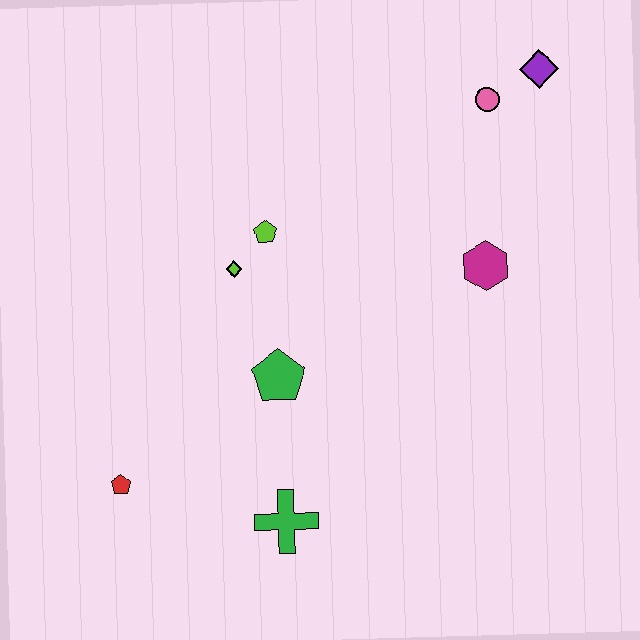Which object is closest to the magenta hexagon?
The pink circle is closest to the magenta hexagon.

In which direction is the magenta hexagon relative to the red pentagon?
The magenta hexagon is to the right of the red pentagon.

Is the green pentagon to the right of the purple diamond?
No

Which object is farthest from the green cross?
The purple diamond is farthest from the green cross.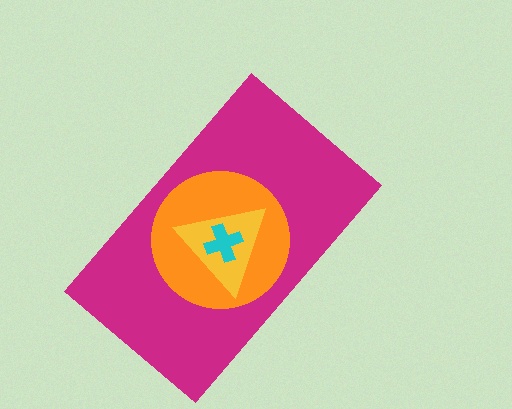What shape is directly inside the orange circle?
The yellow triangle.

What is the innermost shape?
The cyan cross.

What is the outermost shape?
The magenta rectangle.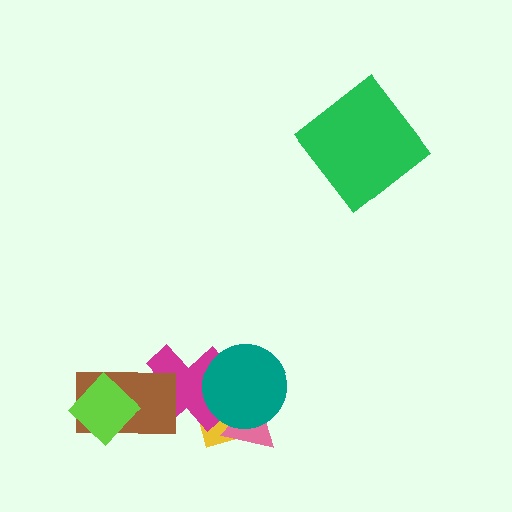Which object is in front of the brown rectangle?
The lime diamond is in front of the brown rectangle.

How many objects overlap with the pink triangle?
2 objects overlap with the pink triangle.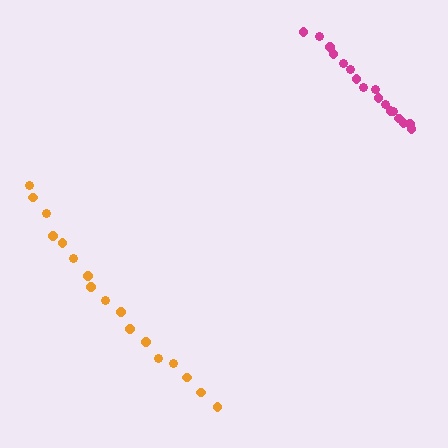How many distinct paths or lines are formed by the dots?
There are 2 distinct paths.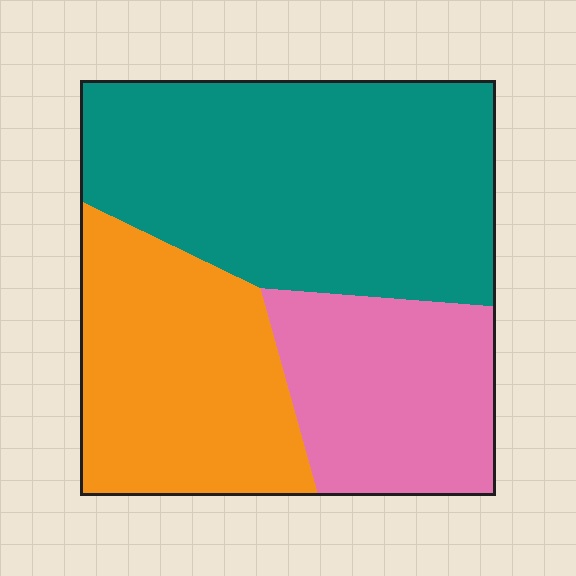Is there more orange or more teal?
Teal.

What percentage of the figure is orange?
Orange takes up about one third (1/3) of the figure.